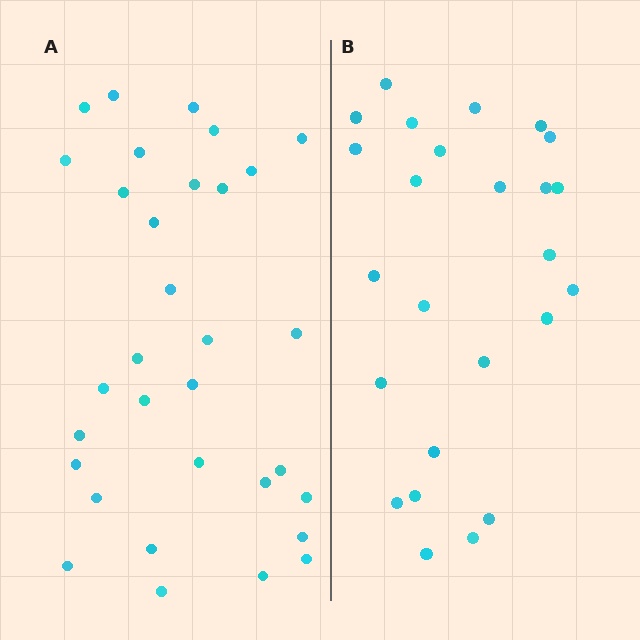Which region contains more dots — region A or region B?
Region A (the left region) has more dots.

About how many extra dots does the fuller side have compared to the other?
Region A has roughly 8 or so more dots than region B.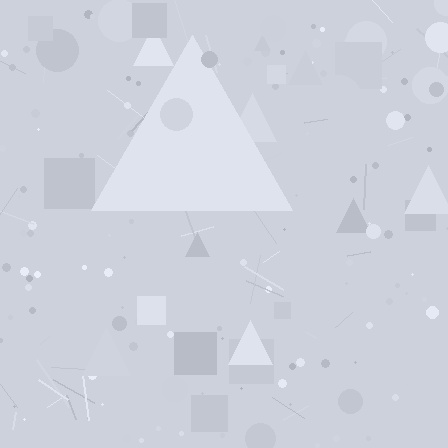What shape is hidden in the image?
A triangle is hidden in the image.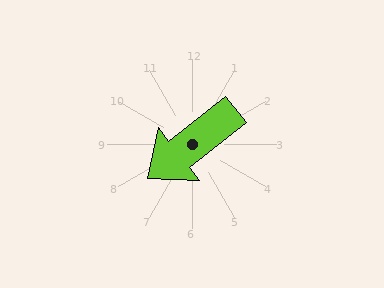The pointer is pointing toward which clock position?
Roughly 8 o'clock.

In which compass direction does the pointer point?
Southwest.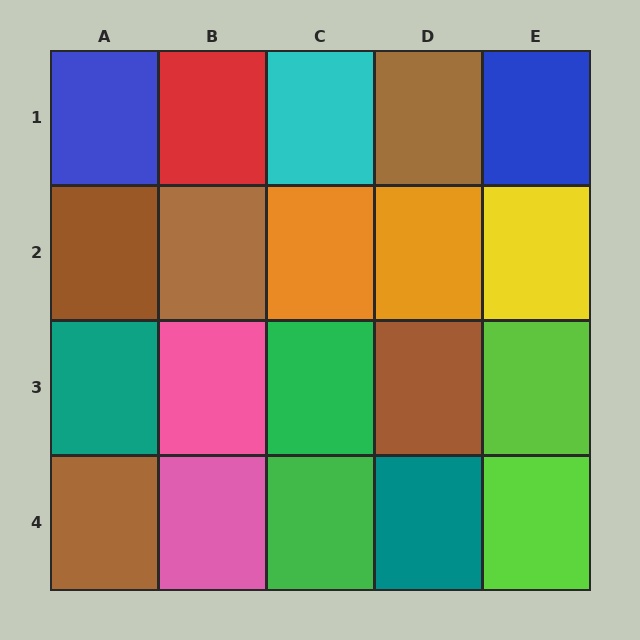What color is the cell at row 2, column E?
Yellow.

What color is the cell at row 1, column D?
Brown.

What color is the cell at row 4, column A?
Brown.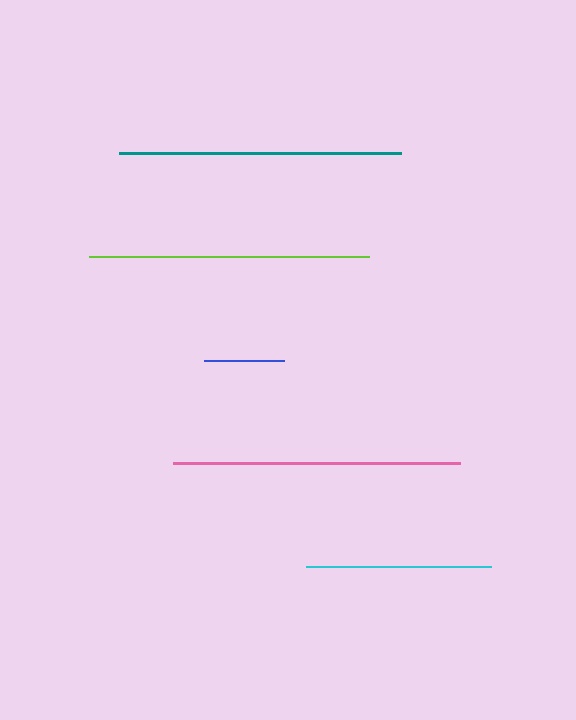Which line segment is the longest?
The pink line is the longest at approximately 288 pixels.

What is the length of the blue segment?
The blue segment is approximately 80 pixels long.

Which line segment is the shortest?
The blue line is the shortest at approximately 80 pixels.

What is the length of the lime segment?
The lime segment is approximately 279 pixels long.